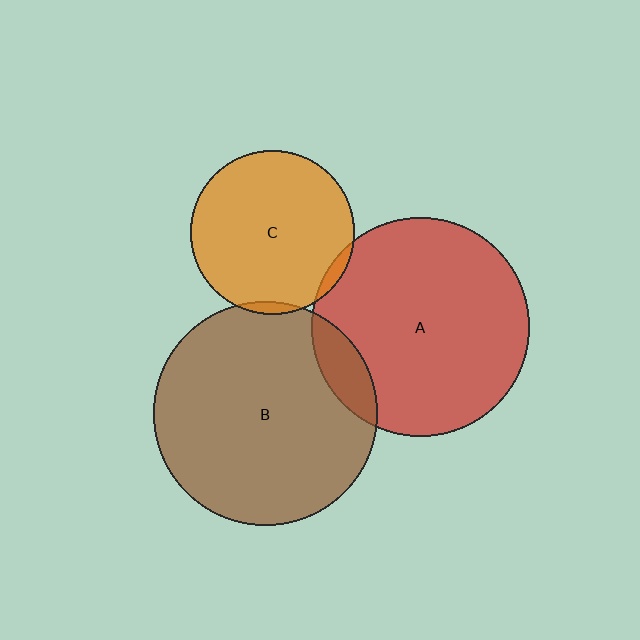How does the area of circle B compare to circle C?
Approximately 1.9 times.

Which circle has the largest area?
Circle B (brown).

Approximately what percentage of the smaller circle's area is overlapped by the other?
Approximately 5%.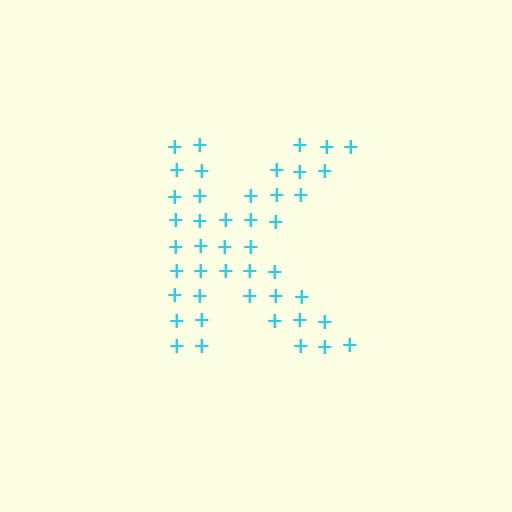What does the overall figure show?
The overall figure shows the letter K.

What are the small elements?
The small elements are plus signs.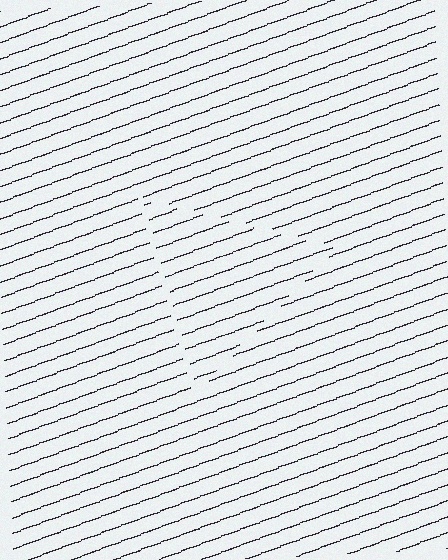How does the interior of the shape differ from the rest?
The interior of the shape contains the same grating, shifted by half a period — the contour is defined by the phase discontinuity where line-ends from the inner and outer gratings abut.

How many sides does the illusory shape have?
3 sides — the line-ends trace a triangle.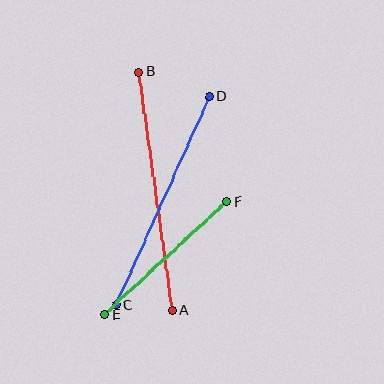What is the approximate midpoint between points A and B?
The midpoint is at approximately (156, 191) pixels.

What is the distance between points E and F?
The distance is approximately 167 pixels.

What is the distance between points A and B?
The distance is approximately 241 pixels.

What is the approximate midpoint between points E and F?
The midpoint is at approximately (166, 258) pixels.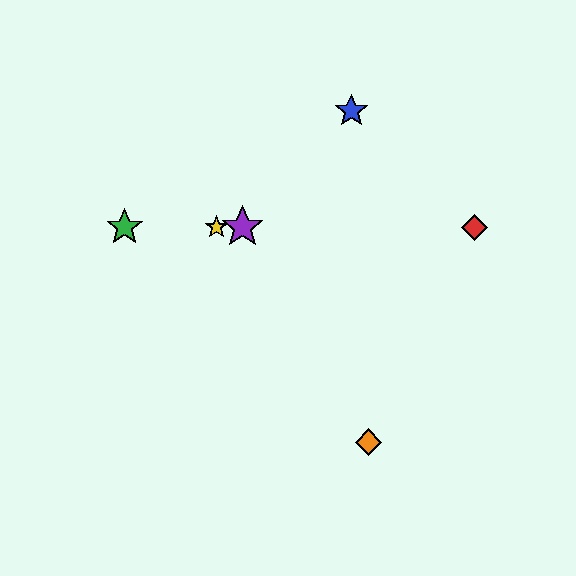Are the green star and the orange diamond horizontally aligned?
No, the green star is at y≈227 and the orange diamond is at y≈442.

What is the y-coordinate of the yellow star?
The yellow star is at y≈227.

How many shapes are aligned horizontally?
4 shapes (the red diamond, the green star, the yellow star, the purple star) are aligned horizontally.